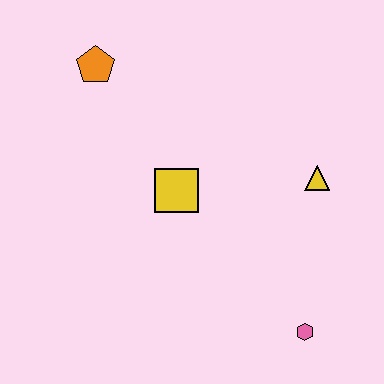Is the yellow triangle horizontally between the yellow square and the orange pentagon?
No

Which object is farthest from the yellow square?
The pink hexagon is farthest from the yellow square.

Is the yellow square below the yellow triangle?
Yes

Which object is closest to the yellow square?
The yellow triangle is closest to the yellow square.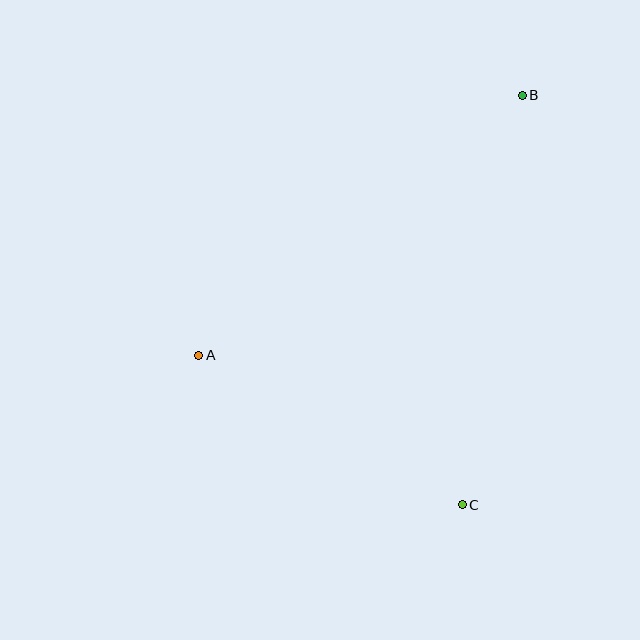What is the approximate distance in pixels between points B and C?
The distance between B and C is approximately 414 pixels.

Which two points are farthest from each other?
Points A and B are farthest from each other.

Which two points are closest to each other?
Points A and C are closest to each other.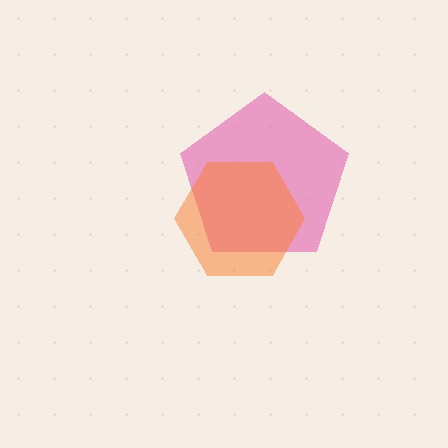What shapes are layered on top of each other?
The layered shapes are: a pink pentagon, an orange hexagon.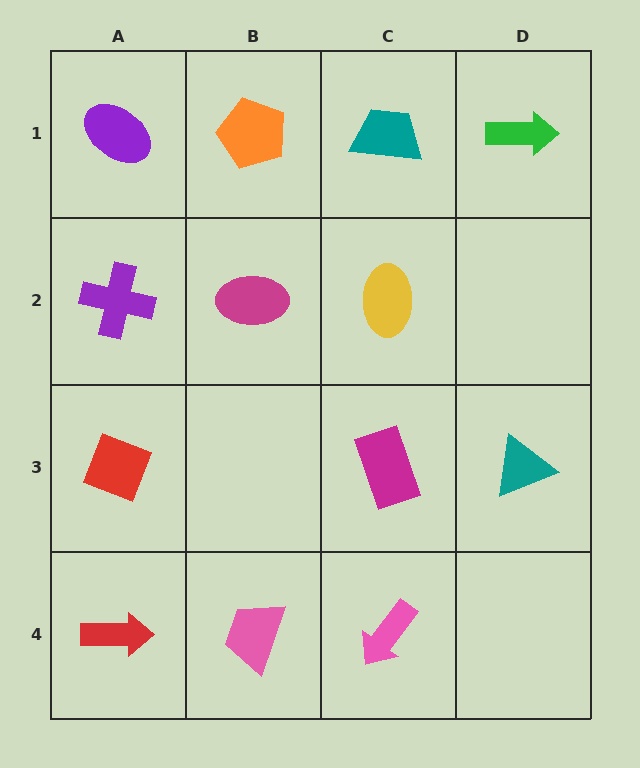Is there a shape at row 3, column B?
No, that cell is empty.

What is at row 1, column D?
A green arrow.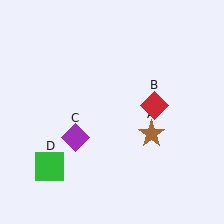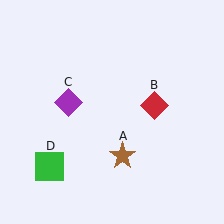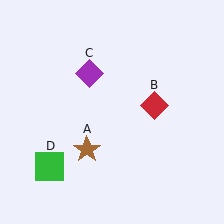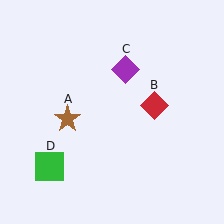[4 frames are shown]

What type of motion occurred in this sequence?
The brown star (object A), purple diamond (object C) rotated clockwise around the center of the scene.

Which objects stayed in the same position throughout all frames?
Red diamond (object B) and green square (object D) remained stationary.